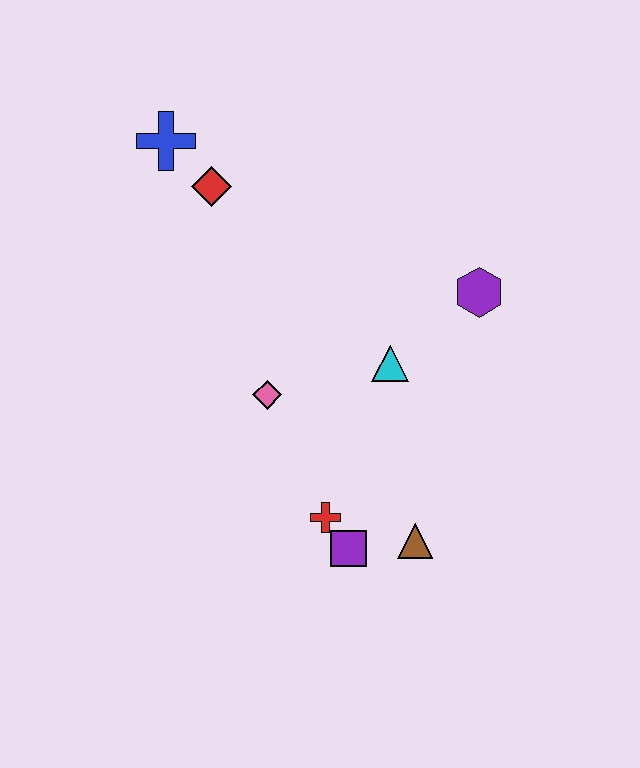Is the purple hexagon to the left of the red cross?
No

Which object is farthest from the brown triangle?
The blue cross is farthest from the brown triangle.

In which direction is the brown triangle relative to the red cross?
The brown triangle is to the right of the red cross.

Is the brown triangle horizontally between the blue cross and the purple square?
No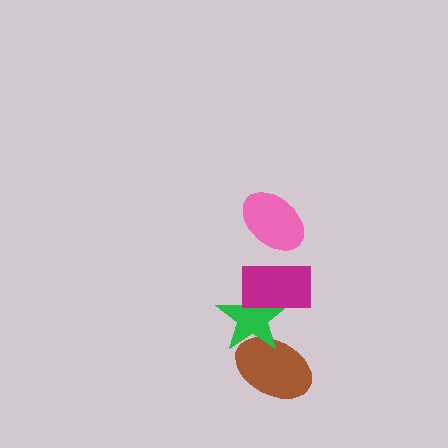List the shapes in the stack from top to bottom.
From top to bottom: the pink ellipse, the magenta rectangle, the green star, the brown ellipse.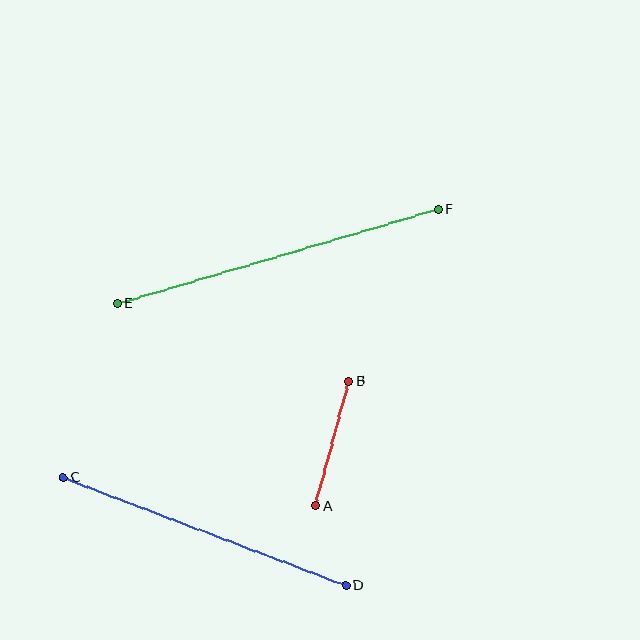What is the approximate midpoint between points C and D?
The midpoint is at approximately (204, 532) pixels.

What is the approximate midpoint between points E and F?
The midpoint is at approximately (278, 257) pixels.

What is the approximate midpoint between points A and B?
The midpoint is at approximately (332, 444) pixels.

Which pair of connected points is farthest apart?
Points E and F are farthest apart.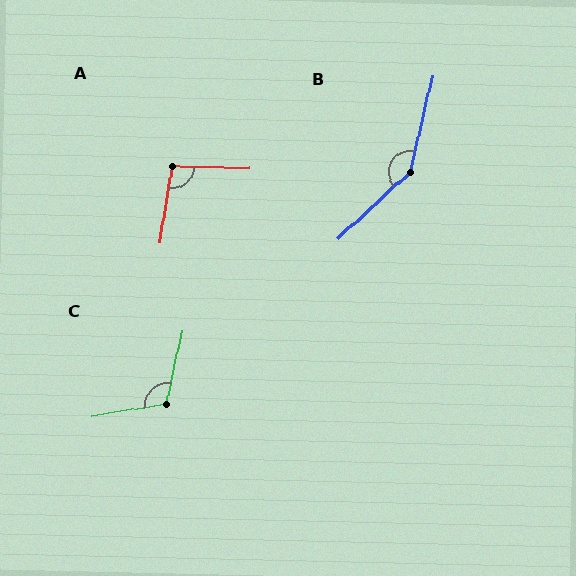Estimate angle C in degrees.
Approximately 111 degrees.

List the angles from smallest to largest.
A (98°), C (111°), B (146°).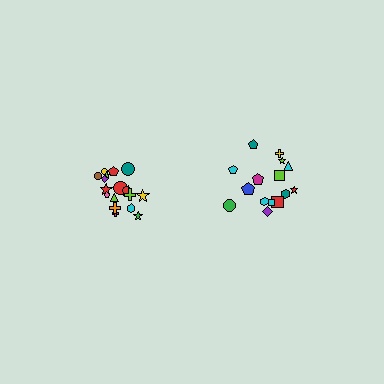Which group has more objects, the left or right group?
The left group.